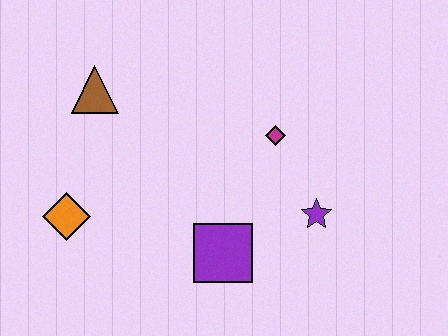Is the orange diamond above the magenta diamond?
No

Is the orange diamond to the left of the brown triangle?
Yes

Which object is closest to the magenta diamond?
The purple star is closest to the magenta diamond.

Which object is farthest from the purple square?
The brown triangle is farthest from the purple square.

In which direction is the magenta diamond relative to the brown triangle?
The magenta diamond is to the right of the brown triangle.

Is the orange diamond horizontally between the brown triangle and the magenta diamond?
No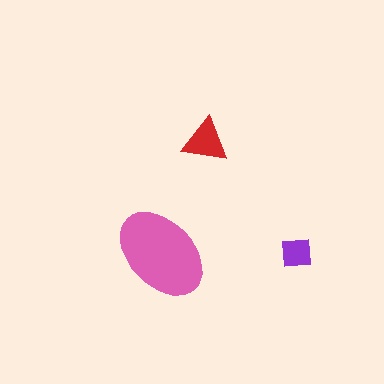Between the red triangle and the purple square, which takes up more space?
The red triangle.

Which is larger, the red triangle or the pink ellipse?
The pink ellipse.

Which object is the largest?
The pink ellipse.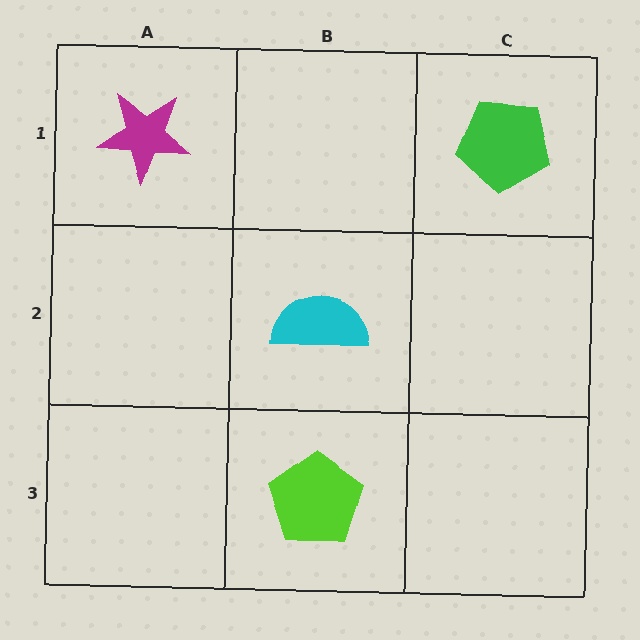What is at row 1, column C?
A green pentagon.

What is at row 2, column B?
A cyan semicircle.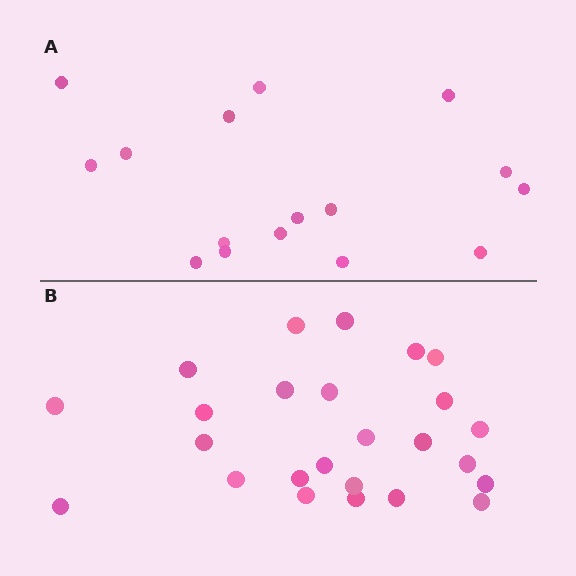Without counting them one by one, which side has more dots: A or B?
Region B (the bottom region) has more dots.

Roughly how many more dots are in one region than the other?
Region B has roughly 8 or so more dots than region A.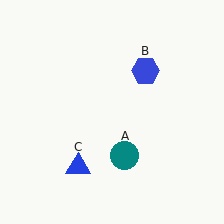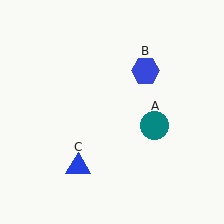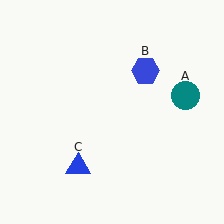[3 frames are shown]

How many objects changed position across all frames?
1 object changed position: teal circle (object A).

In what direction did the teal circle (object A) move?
The teal circle (object A) moved up and to the right.